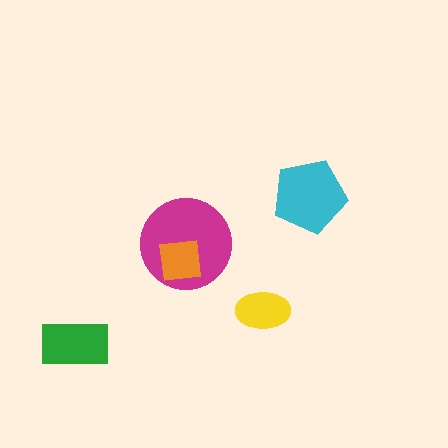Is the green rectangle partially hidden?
No, no other shape covers it.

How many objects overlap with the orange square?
1 object overlaps with the orange square.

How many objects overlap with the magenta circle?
1 object overlaps with the magenta circle.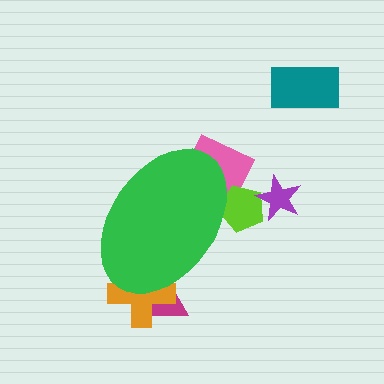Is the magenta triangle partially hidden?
Yes, the magenta triangle is partially hidden behind the green ellipse.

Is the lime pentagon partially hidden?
Yes, the lime pentagon is partially hidden behind the green ellipse.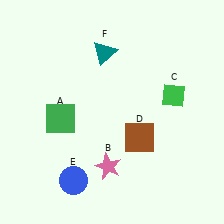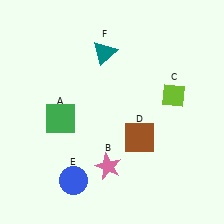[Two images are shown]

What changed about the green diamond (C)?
In Image 1, C is green. In Image 2, it changed to lime.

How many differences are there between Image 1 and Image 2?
There is 1 difference between the two images.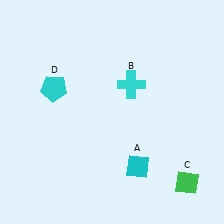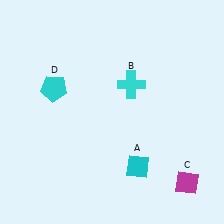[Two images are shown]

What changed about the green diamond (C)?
In Image 1, C is green. In Image 2, it changed to magenta.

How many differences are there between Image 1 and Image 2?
There is 1 difference between the two images.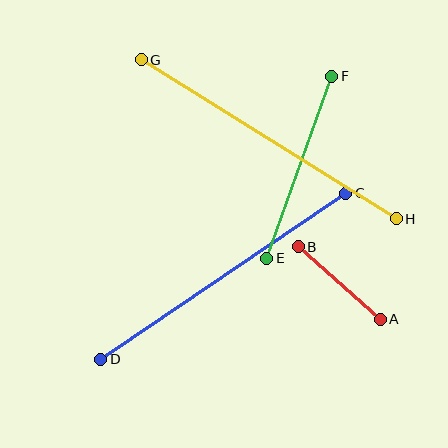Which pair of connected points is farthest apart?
Points G and H are farthest apart.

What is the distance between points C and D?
The distance is approximately 296 pixels.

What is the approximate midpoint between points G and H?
The midpoint is at approximately (269, 139) pixels.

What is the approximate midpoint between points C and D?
The midpoint is at approximately (223, 276) pixels.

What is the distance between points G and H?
The distance is approximately 301 pixels.